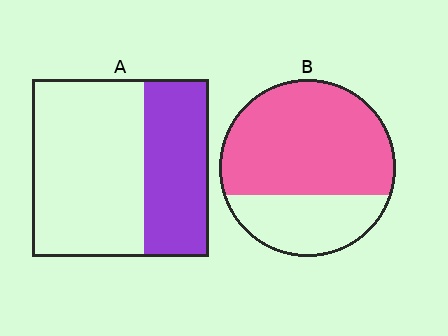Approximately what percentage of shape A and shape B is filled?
A is approximately 35% and B is approximately 70%.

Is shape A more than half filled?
No.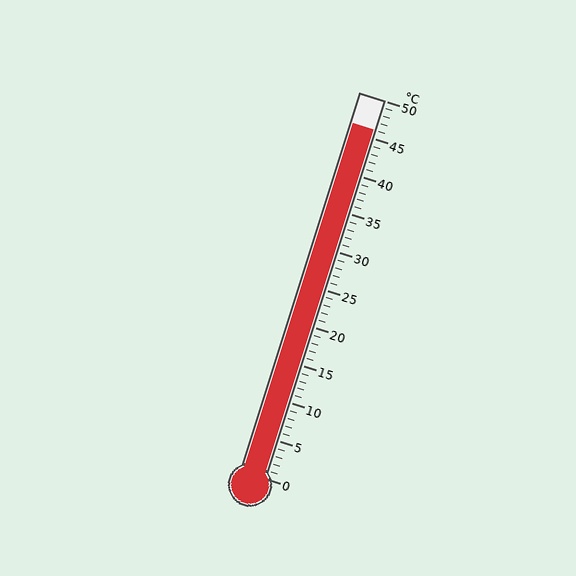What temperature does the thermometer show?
The thermometer shows approximately 46°C.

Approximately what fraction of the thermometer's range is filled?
The thermometer is filled to approximately 90% of its range.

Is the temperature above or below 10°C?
The temperature is above 10°C.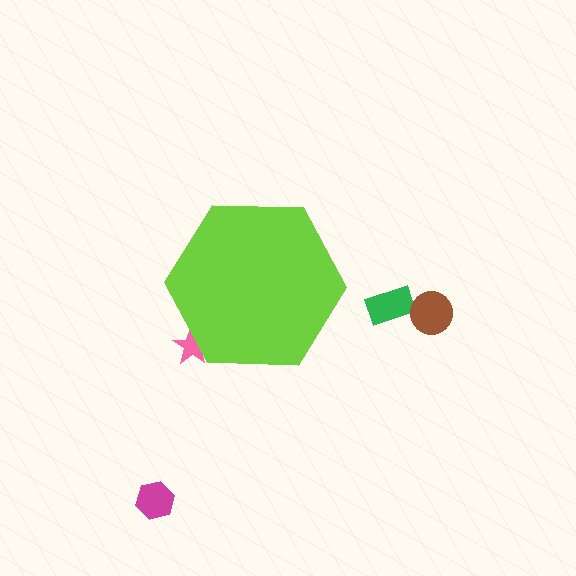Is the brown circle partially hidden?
No, the brown circle is fully visible.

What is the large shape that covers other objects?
A lime hexagon.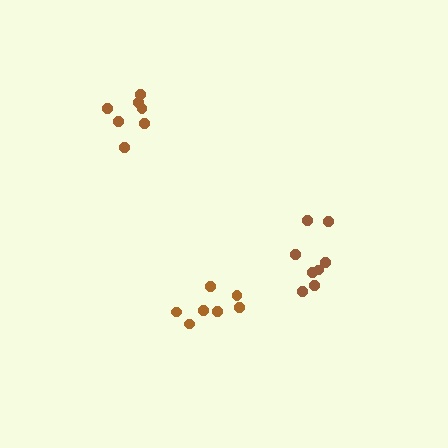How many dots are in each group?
Group 1: 8 dots, Group 2: 7 dots, Group 3: 7 dots (22 total).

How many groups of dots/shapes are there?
There are 3 groups.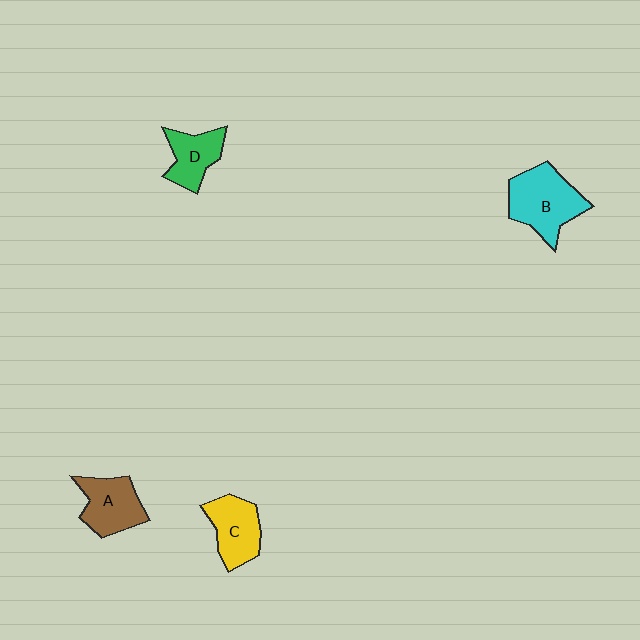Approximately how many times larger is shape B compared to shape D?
Approximately 1.6 times.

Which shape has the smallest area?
Shape D (green).